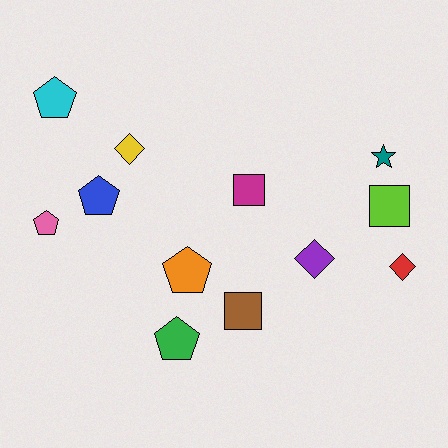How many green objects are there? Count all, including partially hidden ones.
There is 1 green object.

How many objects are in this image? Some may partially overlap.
There are 12 objects.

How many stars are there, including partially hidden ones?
There is 1 star.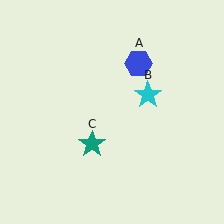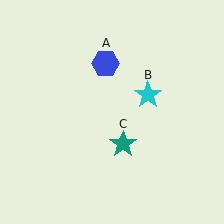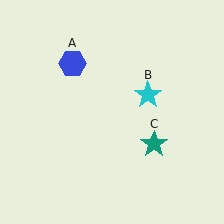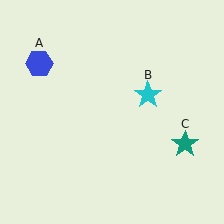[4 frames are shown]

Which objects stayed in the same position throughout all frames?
Cyan star (object B) remained stationary.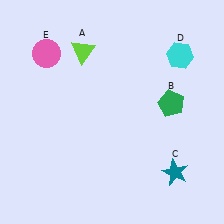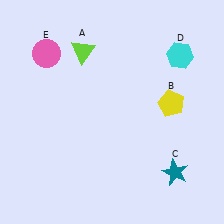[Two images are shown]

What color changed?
The pentagon (B) changed from green in Image 1 to yellow in Image 2.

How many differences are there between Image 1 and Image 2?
There is 1 difference between the two images.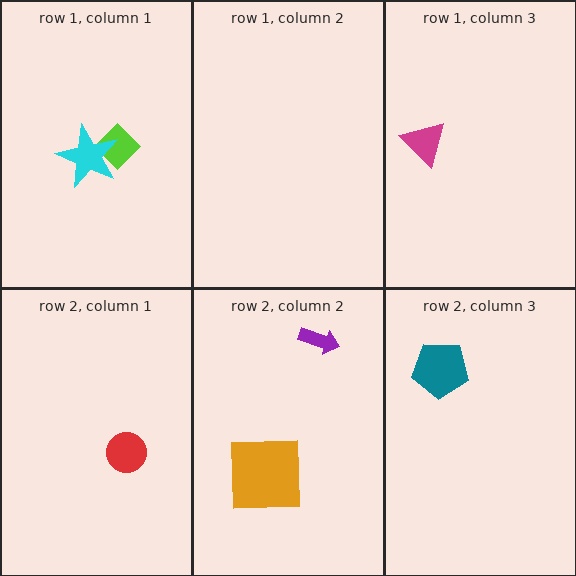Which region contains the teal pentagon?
The row 2, column 3 region.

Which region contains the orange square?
The row 2, column 2 region.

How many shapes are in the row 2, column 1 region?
1.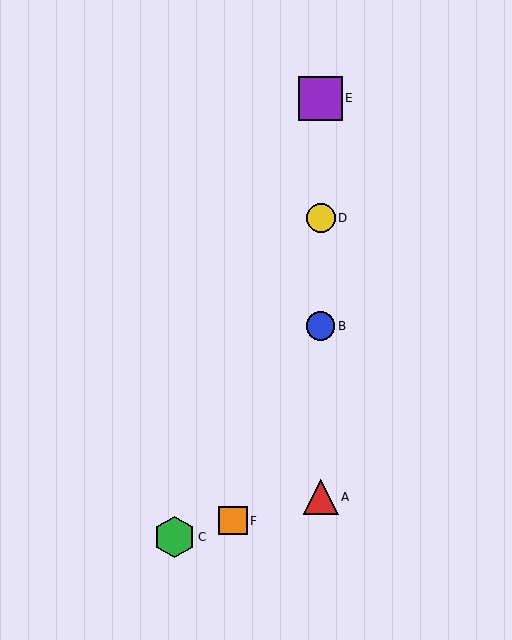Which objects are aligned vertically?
Objects A, B, D, E are aligned vertically.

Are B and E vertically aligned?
Yes, both are at x≈321.